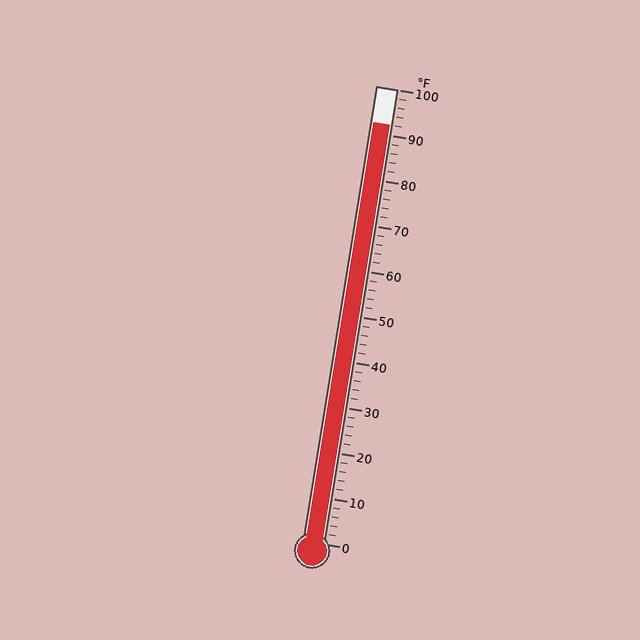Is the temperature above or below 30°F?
The temperature is above 30°F.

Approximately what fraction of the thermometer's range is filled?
The thermometer is filled to approximately 90% of its range.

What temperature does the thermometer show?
The thermometer shows approximately 92°F.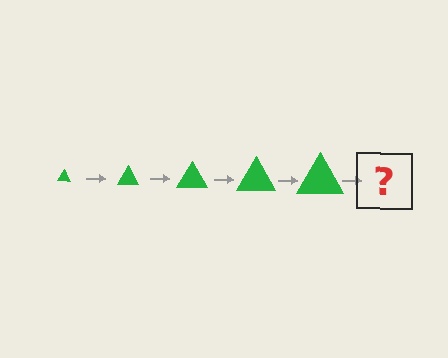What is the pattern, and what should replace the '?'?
The pattern is that the triangle gets progressively larger each step. The '?' should be a green triangle, larger than the previous one.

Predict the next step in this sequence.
The next step is a green triangle, larger than the previous one.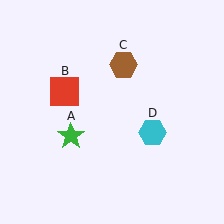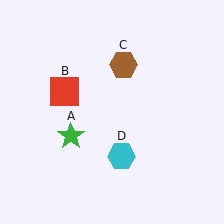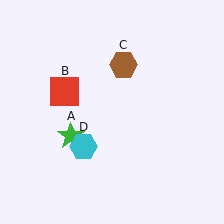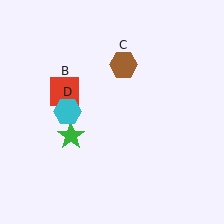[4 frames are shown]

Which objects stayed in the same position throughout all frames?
Green star (object A) and red square (object B) and brown hexagon (object C) remained stationary.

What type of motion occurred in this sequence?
The cyan hexagon (object D) rotated clockwise around the center of the scene.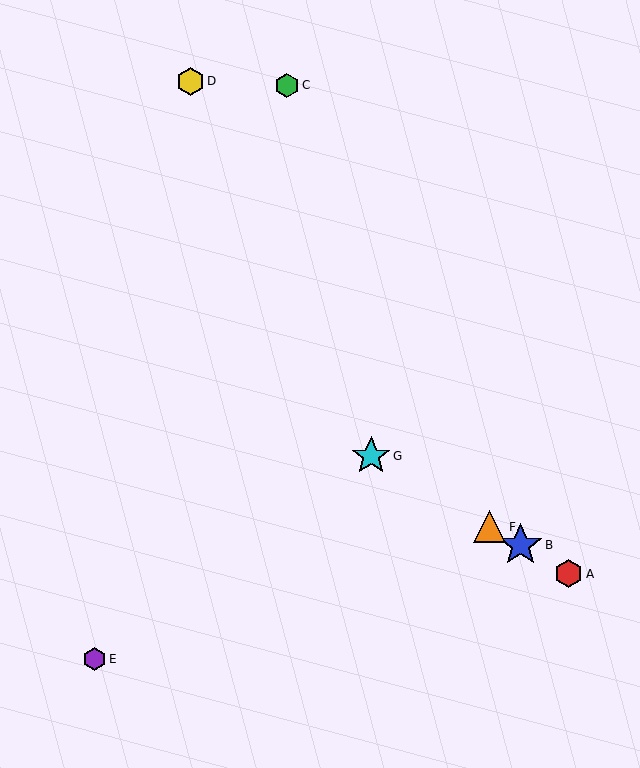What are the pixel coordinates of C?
Object C is at (287, 85).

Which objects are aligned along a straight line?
Objects A, B, F, G are aligned along a straight line.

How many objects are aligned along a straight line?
4 objects (A, B, F, G) are aligned along a straight line.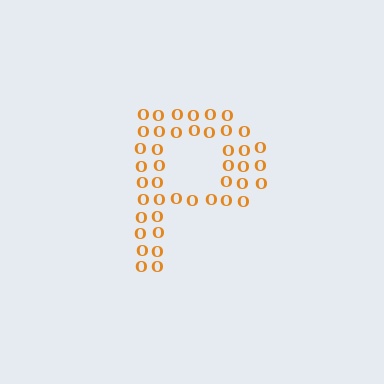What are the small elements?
The small elements are letter O's.